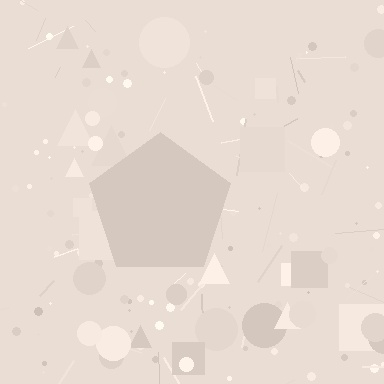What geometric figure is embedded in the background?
A pentagon is embedded in the background.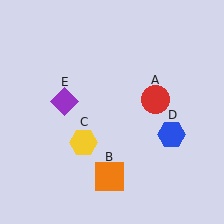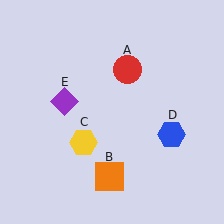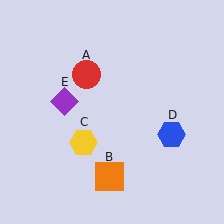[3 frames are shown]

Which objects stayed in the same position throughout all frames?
Orange square (object B) and yellow hexagon (object C) and blue hexagon (object D) and purple diamond (object E) remained stationary.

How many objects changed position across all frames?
1 object changed position: red circle (object A).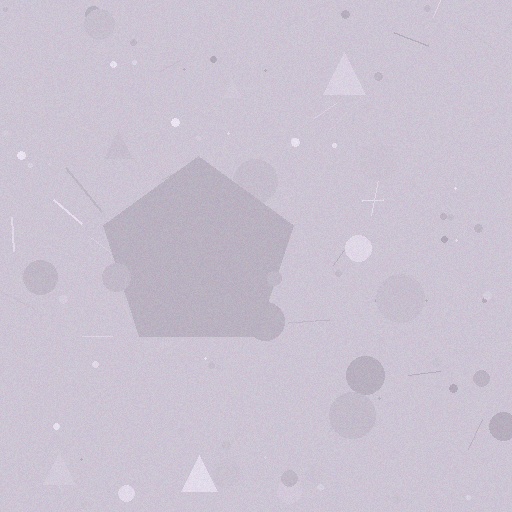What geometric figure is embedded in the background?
A pentagon is embedded in the background.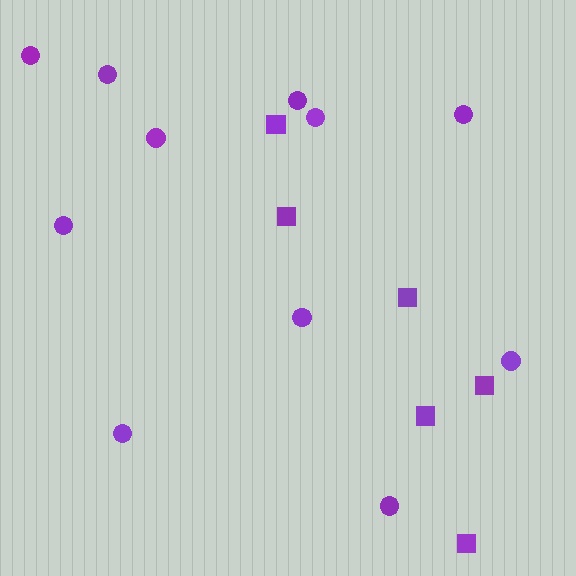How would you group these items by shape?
There are 2 groups: one group of squares (6) and one group of circles (11).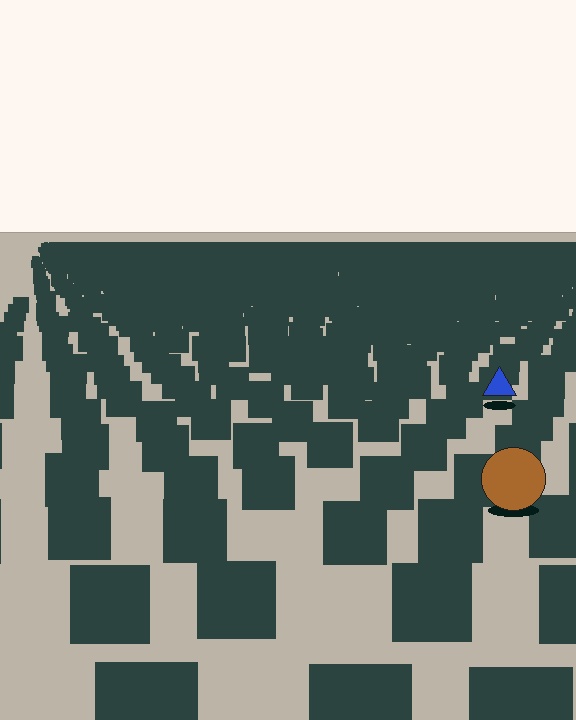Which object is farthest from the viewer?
The blue triangle is farthest from the viewer. It appears smaller and the ground texture around it is denser.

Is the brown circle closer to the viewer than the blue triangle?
Yes. The brown circle is closer — you can tell from the texture gradient: the ground texture is coarser near it.